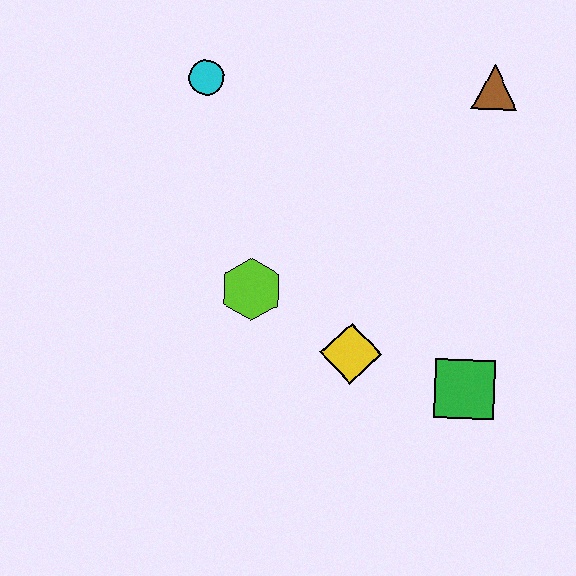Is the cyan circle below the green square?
No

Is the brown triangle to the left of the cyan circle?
No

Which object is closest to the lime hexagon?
The yellow diamond is closest to the lime hexagon.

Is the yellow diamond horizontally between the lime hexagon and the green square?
Yes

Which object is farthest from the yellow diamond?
The cyan circle is farthest from the yellow diamond.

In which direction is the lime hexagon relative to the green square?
The lime hexagon is to the left of the green square.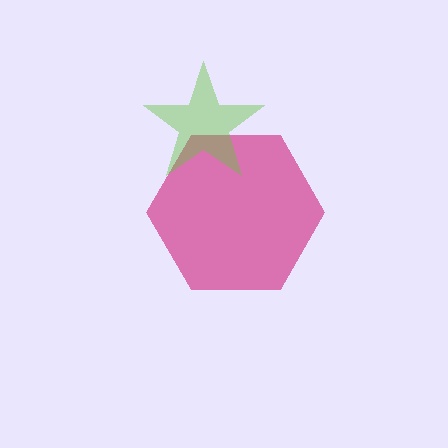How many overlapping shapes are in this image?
There are 2 overlapping shapes in the image.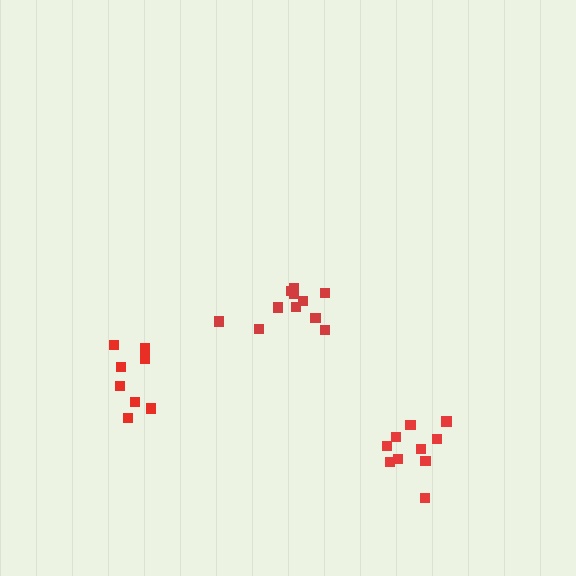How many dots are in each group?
Group 1: 11 dots, Group 2: 9 dots, Group 3: 10 dots (30 total).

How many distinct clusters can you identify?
There are 3 distinct clusters.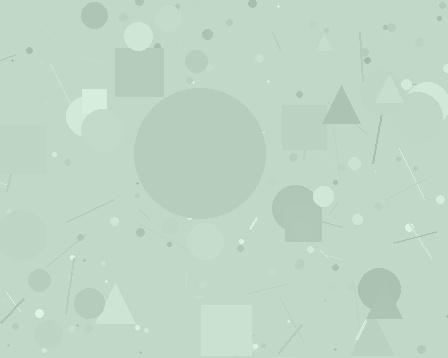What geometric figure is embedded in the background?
A circle is embedded in the background.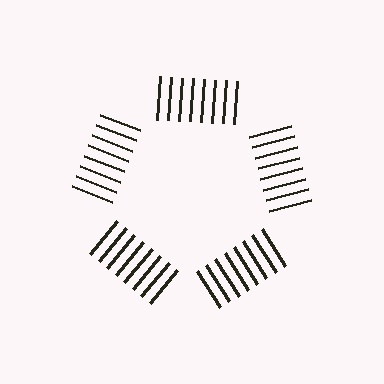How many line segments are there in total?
40 — 8 along each of the 5 edges.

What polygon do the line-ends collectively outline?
An illusory pentagon — the line segments terminate on its edges but no continuous stroke is drawn.